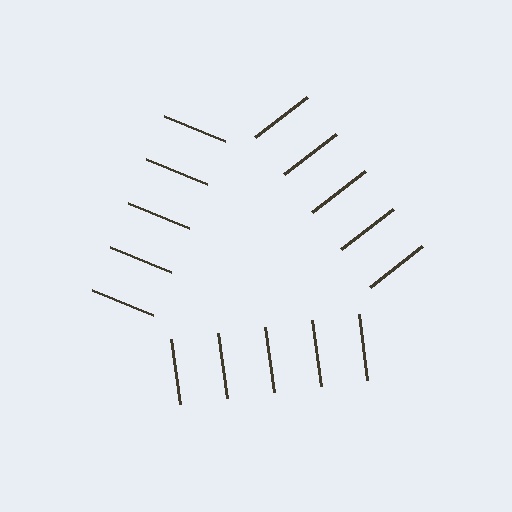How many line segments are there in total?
15 — 5 along each of the 3 edges.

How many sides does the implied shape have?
3 sides — the line-ends trace a triangle.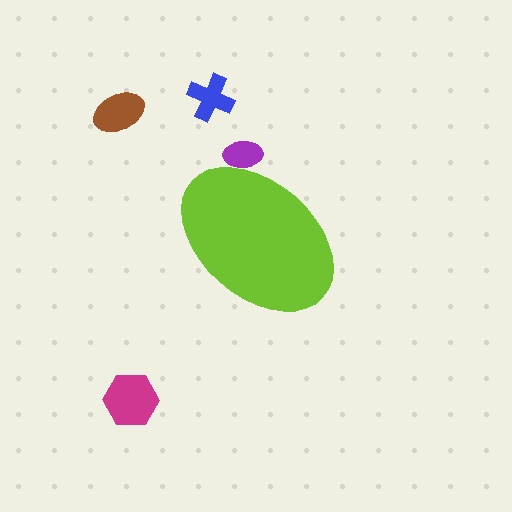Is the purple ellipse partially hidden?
Yes, the purple ellipse is partially hidden behind the lime ellipse.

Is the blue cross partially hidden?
No, the blue cross is fully visible.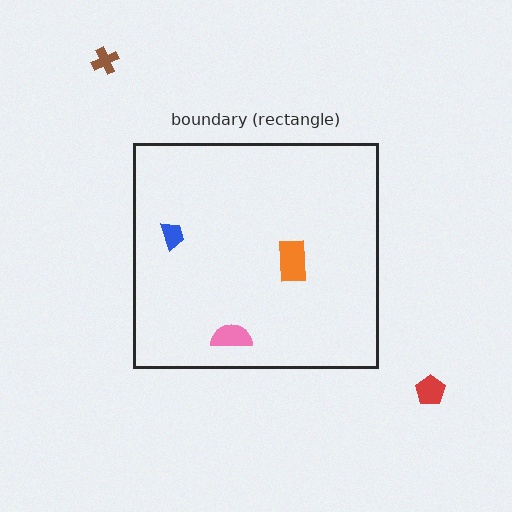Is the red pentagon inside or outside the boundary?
Outside.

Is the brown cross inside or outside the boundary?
Outside.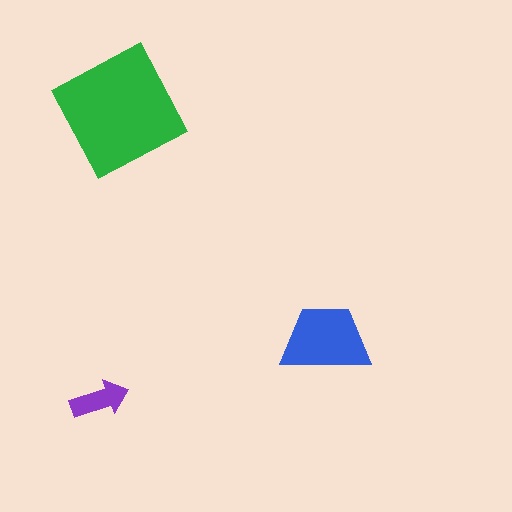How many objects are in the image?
There are 3 objects in the image.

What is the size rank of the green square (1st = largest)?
1st.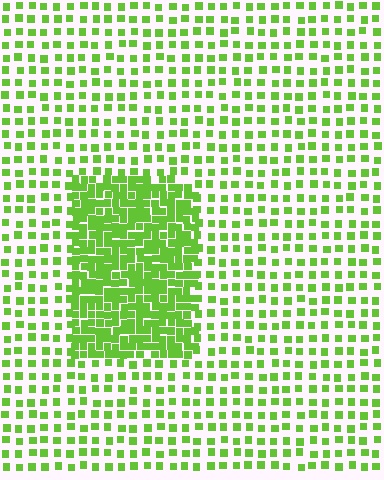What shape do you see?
I see a rectangle.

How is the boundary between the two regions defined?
The boundary is defined by a change in element density (approximately 2.6x ratio). All elements are the same color, size, and shape.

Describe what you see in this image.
The image contains small lime elements arranged at two different densities. A rectangle-shaped region is visible where the elements are more densely packed than the surrounding area.